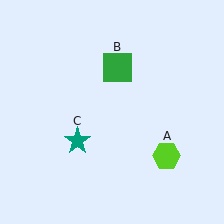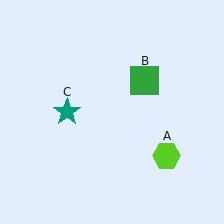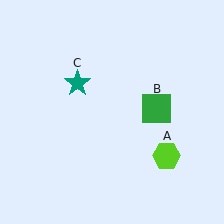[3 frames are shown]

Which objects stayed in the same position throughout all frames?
Lime hexagon (object A) remained stationary.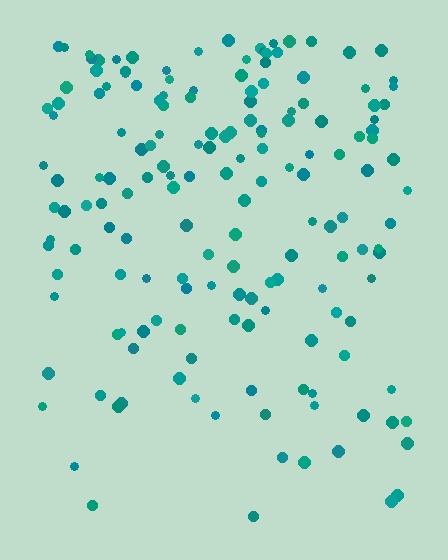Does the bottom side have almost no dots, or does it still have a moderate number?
Still a moderate number, just noticeably fewer than the top.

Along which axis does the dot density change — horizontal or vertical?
Vertical.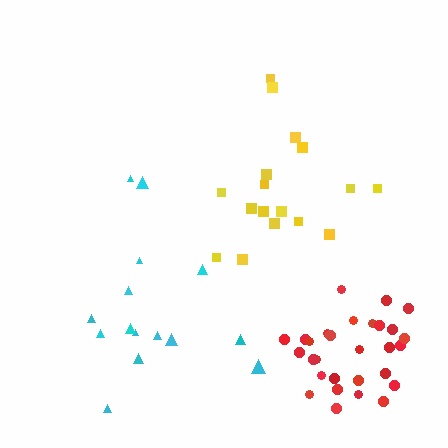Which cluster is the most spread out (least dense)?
Cyan.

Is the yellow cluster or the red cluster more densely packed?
Red.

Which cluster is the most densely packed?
Red.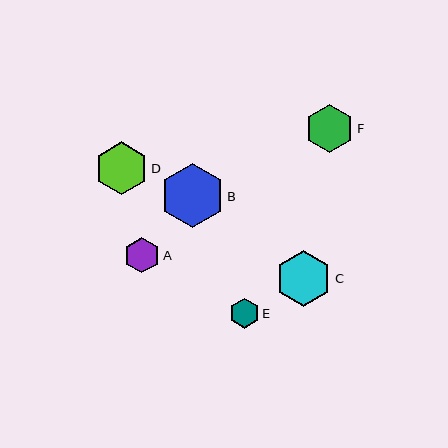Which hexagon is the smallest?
Hexagon E is the smallest with a size of approximately 30 pixels.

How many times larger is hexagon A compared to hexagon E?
Hexagon A is approximately 1.2 times the size of hexagon E.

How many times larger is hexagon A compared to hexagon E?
Hexagon A is approximately 1.2 times the size of hexagon E.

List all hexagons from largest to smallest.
From largest to smallest: B, C, D, F, A, E.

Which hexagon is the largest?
Hexagon B is the largest with a size of approximately 65 pixels.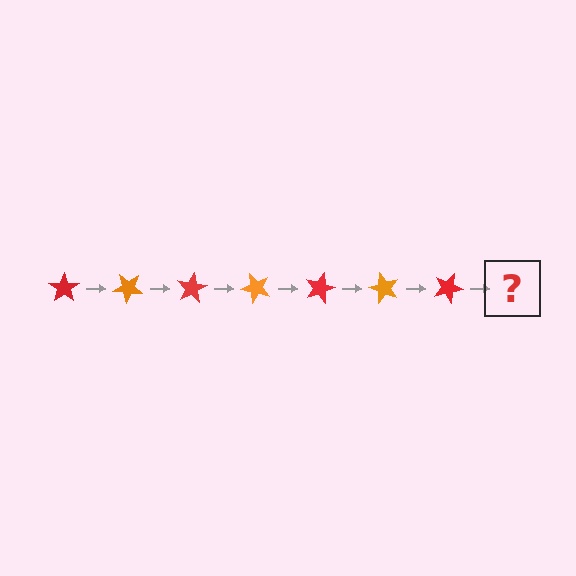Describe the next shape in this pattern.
It should be an orange star, rotated 280 degrees from the start.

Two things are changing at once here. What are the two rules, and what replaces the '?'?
The two rules are that it rotates 40 degrees each step and the color cycles through red and orange. The '?' should be an orange star, rotated 280 degrees from the start.